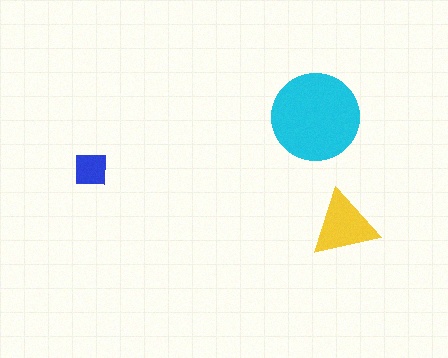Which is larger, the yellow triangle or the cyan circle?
The cyan circle.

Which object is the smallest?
The blue square.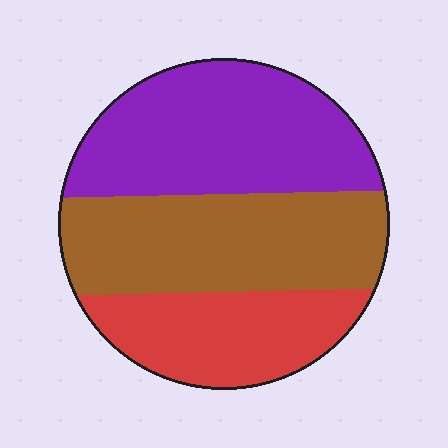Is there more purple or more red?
Purple.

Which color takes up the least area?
Red, at roughly 25%.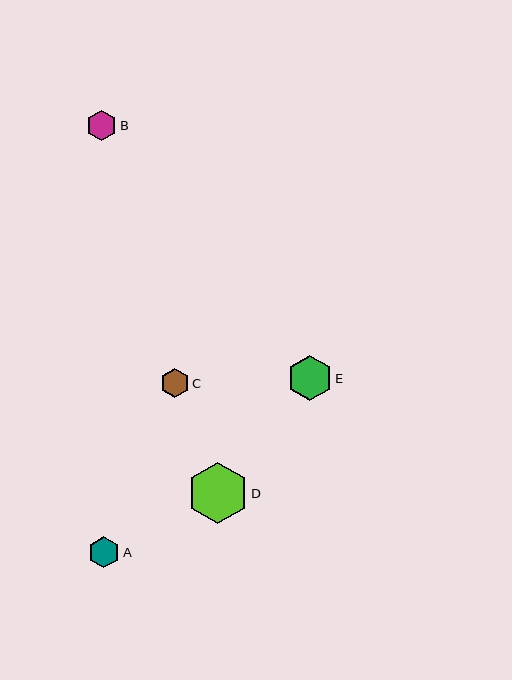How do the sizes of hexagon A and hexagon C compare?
Hexagon A and hexagon C are approximately the same size.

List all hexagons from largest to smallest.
From largest to smallest: D, E, A, B, C.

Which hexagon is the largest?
Hexagon D is the largest with a size of approximately 61 pixels.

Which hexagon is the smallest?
Hexagon C is the smallest with a size of approximately 29 pixels.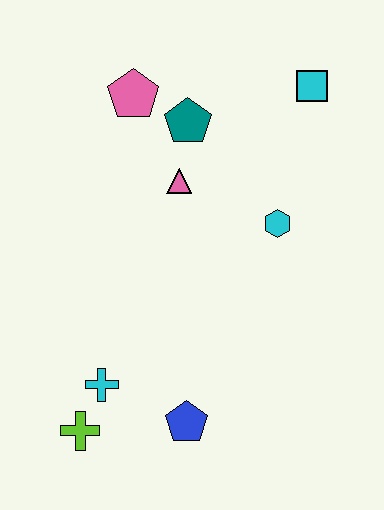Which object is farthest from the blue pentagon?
The cyan square is farthest from the blue pentagon.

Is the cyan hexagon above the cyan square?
No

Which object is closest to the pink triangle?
The teal pentagon is closest to the pink triangle.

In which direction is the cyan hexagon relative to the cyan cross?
The cyan hexagon is to the right of the cyan cross.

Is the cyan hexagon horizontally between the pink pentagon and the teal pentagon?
No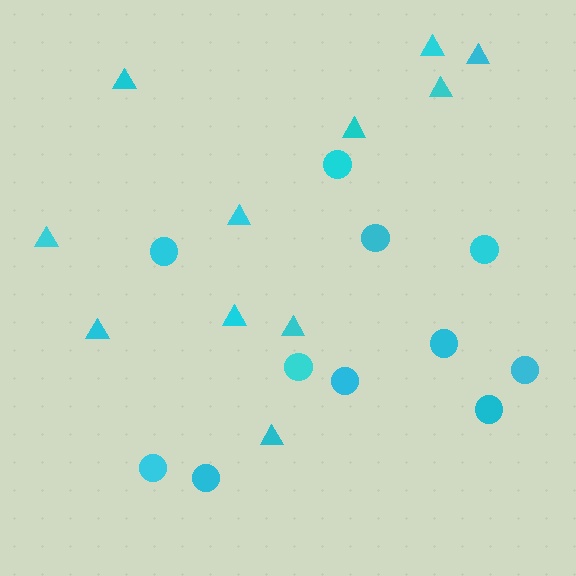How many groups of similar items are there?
There are 2 groups: one group of circles (11) and one group of triangles (11).